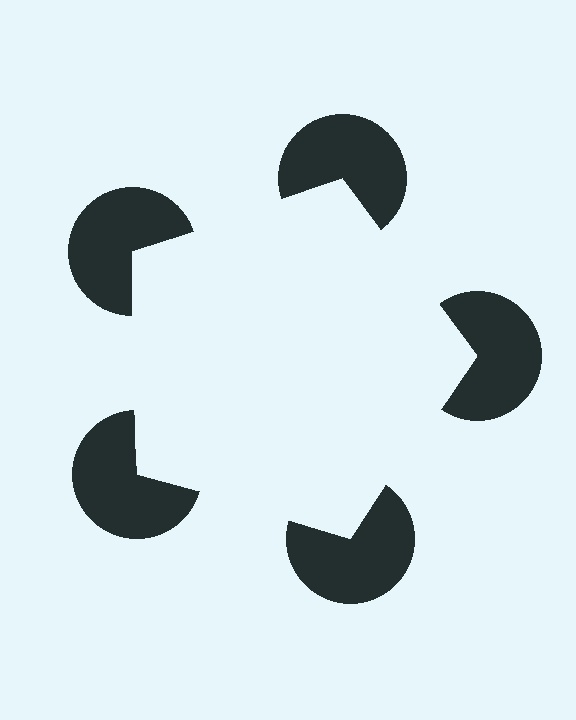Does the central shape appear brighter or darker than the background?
It typically appears slightly brighter than the background, even though no actual brightness change is drawn.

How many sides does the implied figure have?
5 sides.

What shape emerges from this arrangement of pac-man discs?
An illusory pentagon — its edges are inferred from the aligned wedge cuts in the pac-man discs, not physically drawn.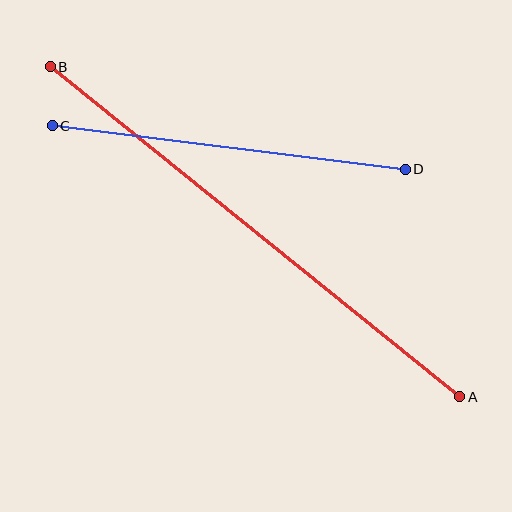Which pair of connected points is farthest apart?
Points A and B are farthest apart.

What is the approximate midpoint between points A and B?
The midpoint is at approximately (255, 232) pixels.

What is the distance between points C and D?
The distance is approximately 356 pixels.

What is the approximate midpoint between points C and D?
The midpoint is at approximately (229, 148) pixels.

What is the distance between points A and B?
The distance is approximately 526 pixels.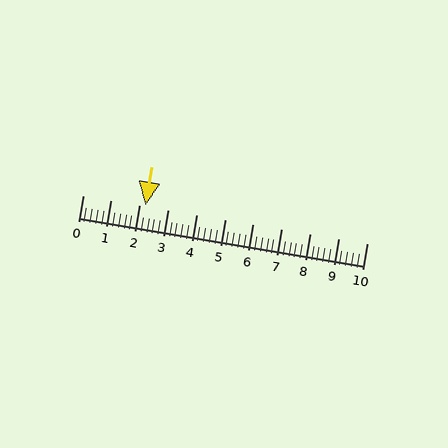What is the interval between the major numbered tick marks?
The major tick marks are spaced 1 units apart.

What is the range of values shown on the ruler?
The ruler shows values from 0 to 10.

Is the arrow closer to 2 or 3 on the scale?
The arrow is closer to 2.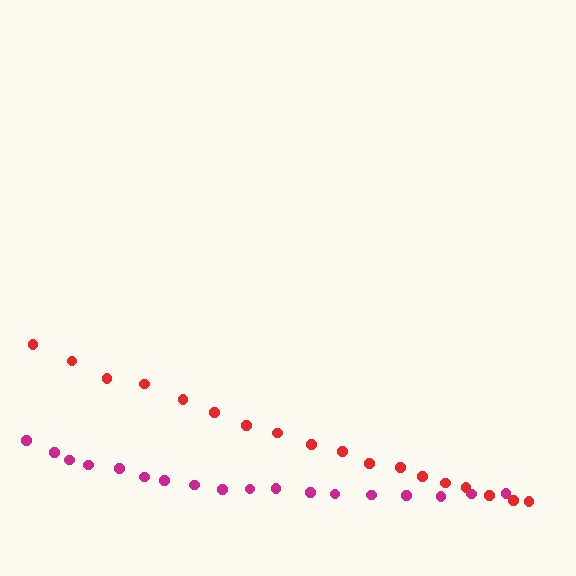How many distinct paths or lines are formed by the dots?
There are 2 distinct paths.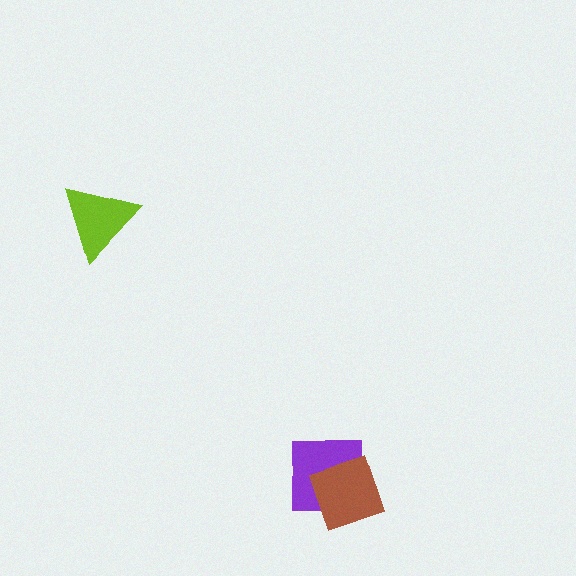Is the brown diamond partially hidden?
No, no other shape covers it.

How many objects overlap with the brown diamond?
1 object overlaps with the brown diamond.